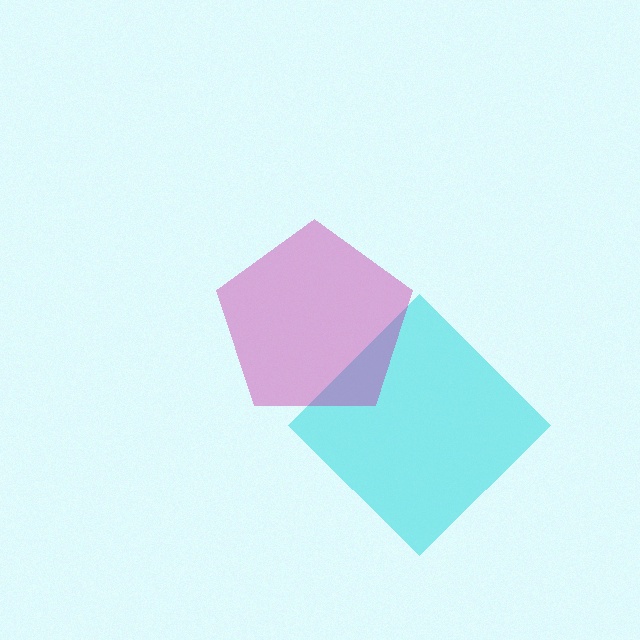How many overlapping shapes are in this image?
There are 2 overlapping shapes in the image.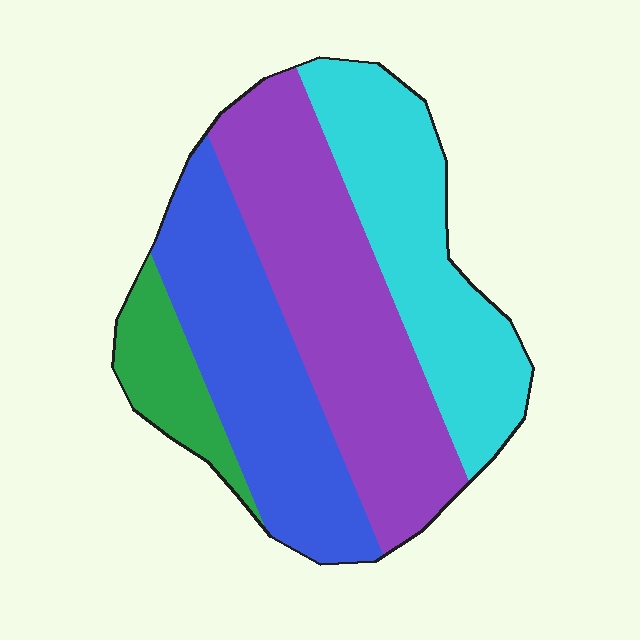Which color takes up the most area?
Purple, at roughly 35%.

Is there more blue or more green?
Blue.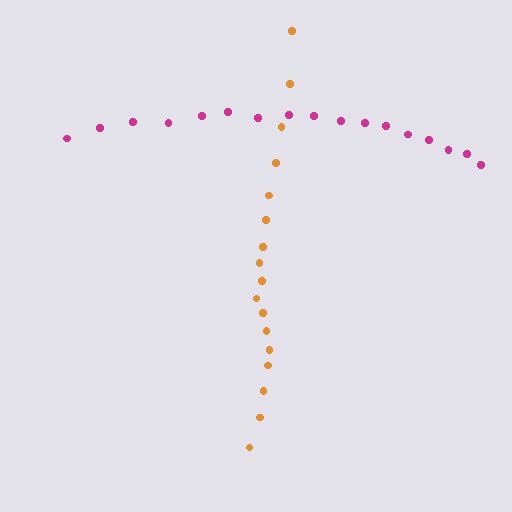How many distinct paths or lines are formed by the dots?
There are 2 distinct paths.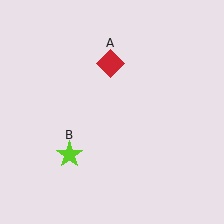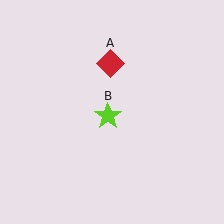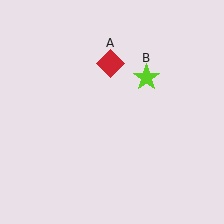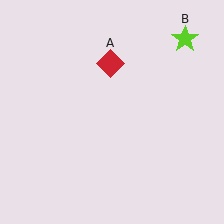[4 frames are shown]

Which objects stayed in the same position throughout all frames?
Red diamond (object A) remained stationary.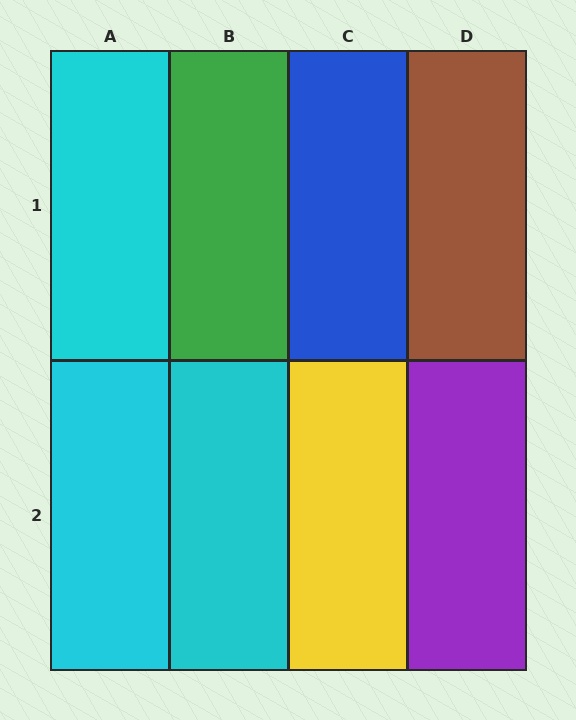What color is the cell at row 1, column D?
Brown.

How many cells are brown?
1 cell is brown.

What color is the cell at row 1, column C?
Blue.